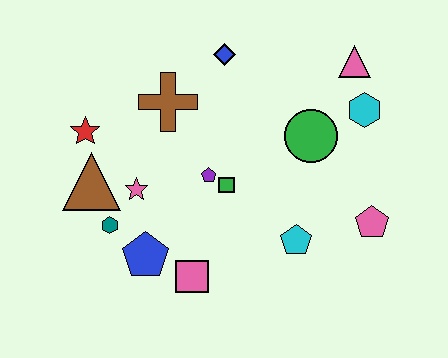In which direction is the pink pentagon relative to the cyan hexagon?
The pink pentagon is below the cyan hexagon.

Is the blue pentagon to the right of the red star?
Yes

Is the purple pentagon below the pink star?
No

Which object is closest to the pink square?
The blue pentagon is closest to the pink square.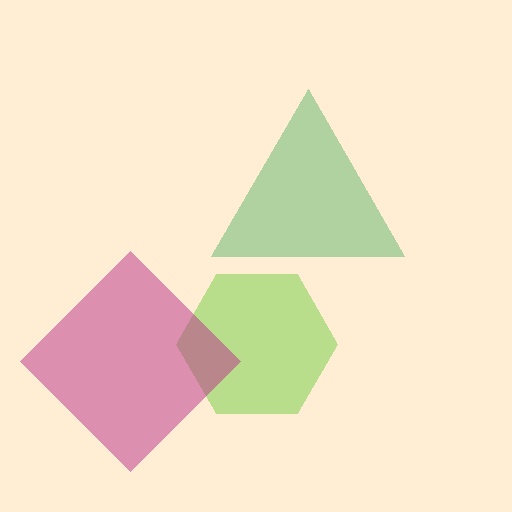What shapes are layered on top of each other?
The layered shapes are: a lime hexagon, a magenta diamond, a green triangle.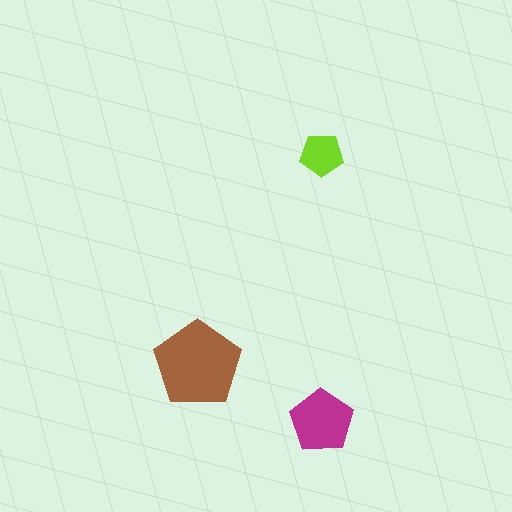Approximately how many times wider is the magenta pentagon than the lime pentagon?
About 1.5 times wider.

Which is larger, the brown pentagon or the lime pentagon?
The brown one.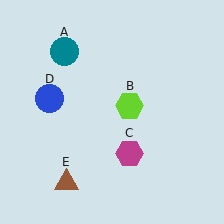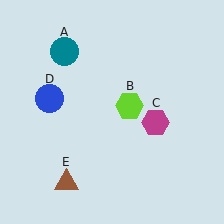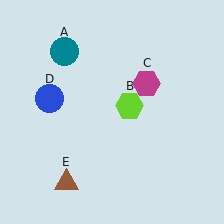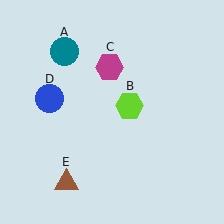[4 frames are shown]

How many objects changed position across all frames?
1 object changed position: magenta hexagon (object C).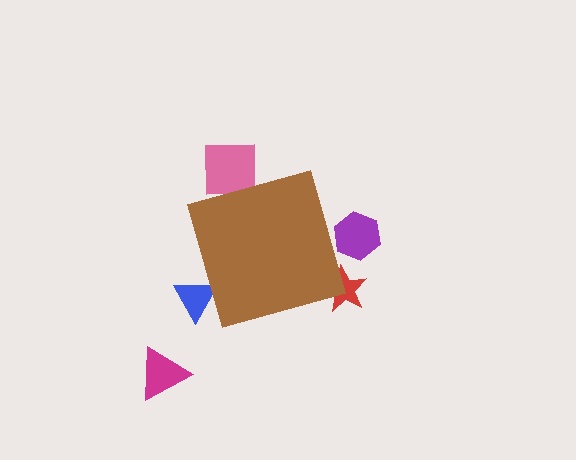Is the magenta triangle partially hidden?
No, the magenta triangle is fully visible.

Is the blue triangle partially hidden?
Yes, the blue triangle is partially hidden behind the brown diamond.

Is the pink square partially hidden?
Yes, the pink square is partially hidden behind the brown diamond.